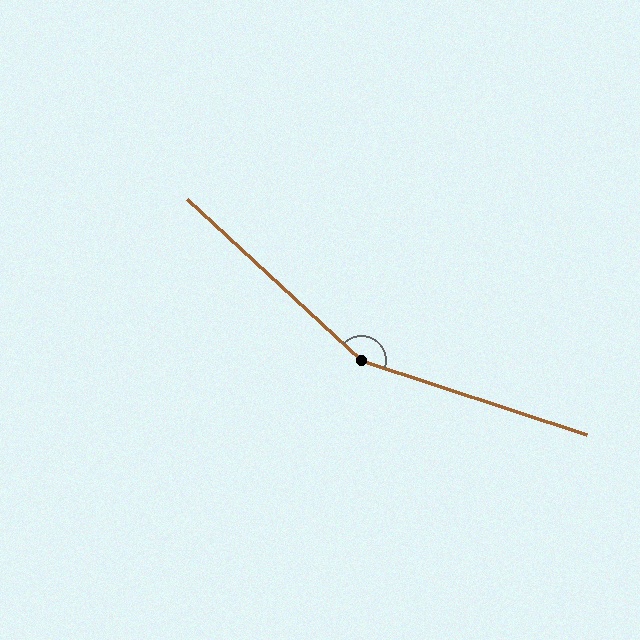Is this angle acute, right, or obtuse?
It is obtuse.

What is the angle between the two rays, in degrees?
Approximately 155 degrees.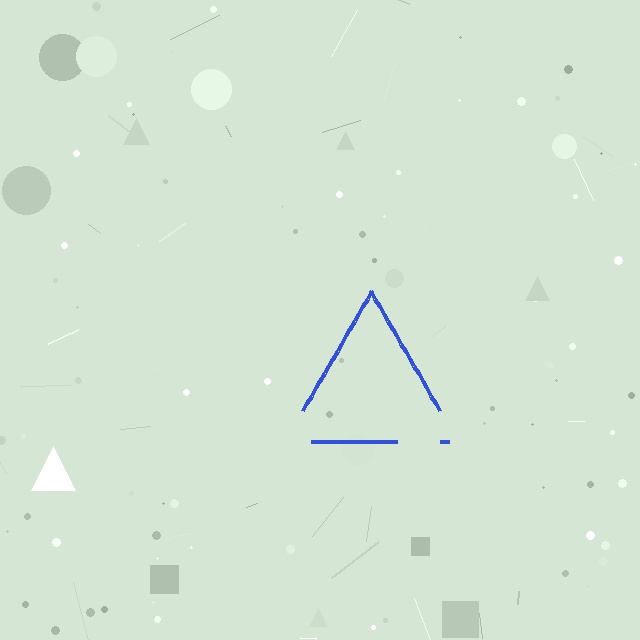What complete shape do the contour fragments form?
The contour fragments form a triangle.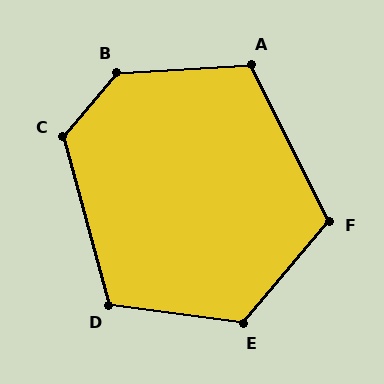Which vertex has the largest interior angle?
B, at approximately 134 degrees.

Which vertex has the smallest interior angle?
D, at approximately 113 degrees.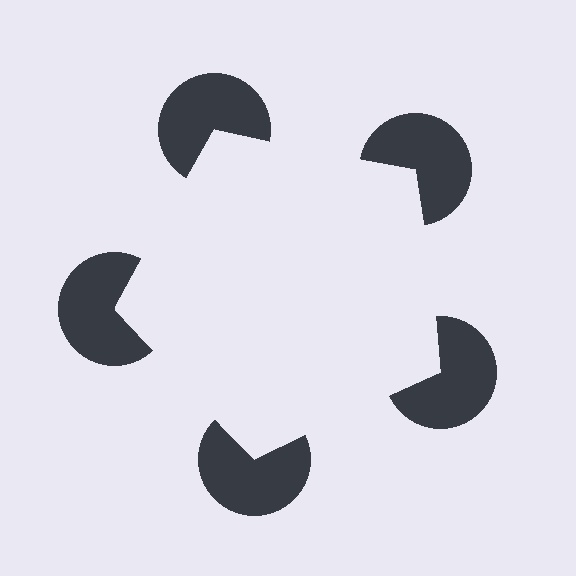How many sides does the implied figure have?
5 sides.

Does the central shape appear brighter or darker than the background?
It typically appears slightly brighter than the background, even though no actual brightness change is drawn.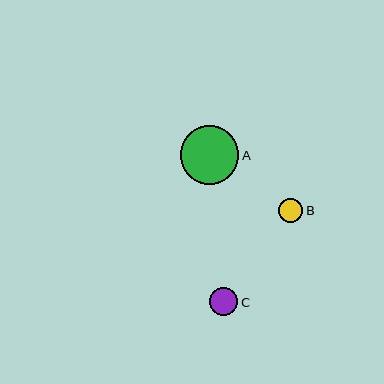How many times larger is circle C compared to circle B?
Circle C is approximately 1.1 times the size of circle B.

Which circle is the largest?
Circle A is the largest with a size of approximately 59 pixels.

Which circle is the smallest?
Circle B is the smallest with a size of approximately 25 pixels.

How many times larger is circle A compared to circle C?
Circle A is approximately 2.1 times the size of circle C.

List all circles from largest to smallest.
From largest to smallest: A, C, B.